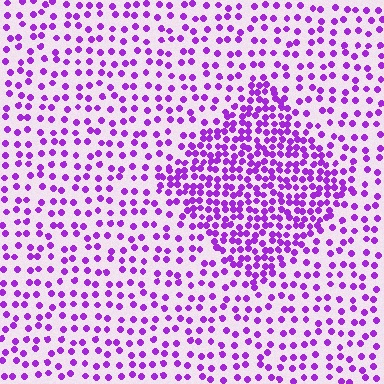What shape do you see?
I see a diamond.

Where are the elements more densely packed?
The elements are more densely packed inside the diamond boundary.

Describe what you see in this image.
The image contains small purple elements arranged at two different densities. A diamond-shaped region is visible where the elements are more densely packed than the surrounding area.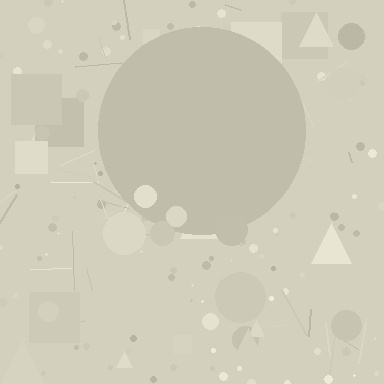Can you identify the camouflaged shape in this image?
The camouflaged shape is a circle.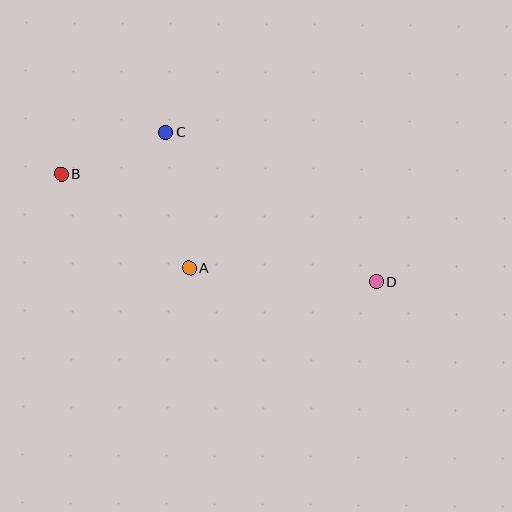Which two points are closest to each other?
Points B and C are closest to each other.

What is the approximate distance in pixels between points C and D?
The distance between C and D is approximately 258 pixels.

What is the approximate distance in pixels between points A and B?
The distance between A and B is approximately 159 pixels.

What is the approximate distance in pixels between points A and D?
The distance between A and D is approximately 188 pixels.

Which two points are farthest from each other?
Points B and D are farthest from each other.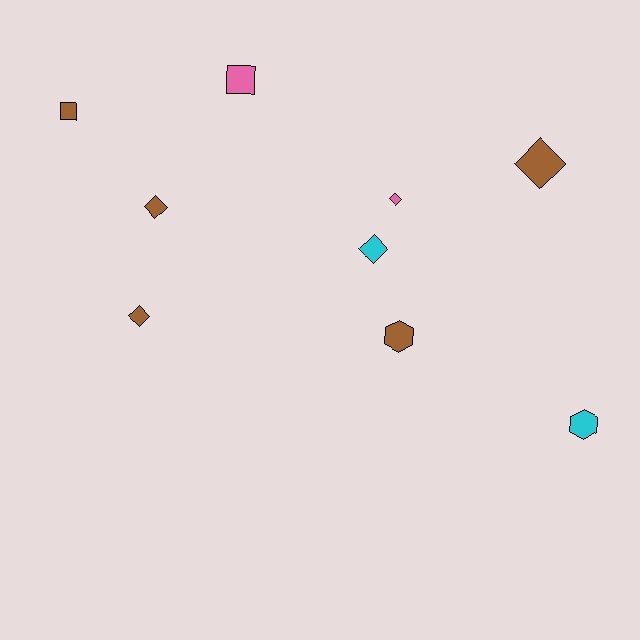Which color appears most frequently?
Brown, with 5 objects.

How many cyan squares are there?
There are no cyan squares.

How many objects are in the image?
There are 9 objects.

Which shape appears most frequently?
Diamond, with 5 objects.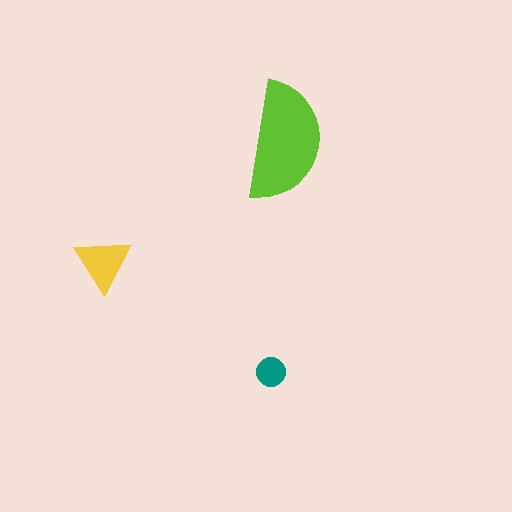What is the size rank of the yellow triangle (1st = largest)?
2nd.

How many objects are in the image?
There are 3 objects in the image.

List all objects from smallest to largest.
The teal circle, the yellow triangle, the lime semicircle.